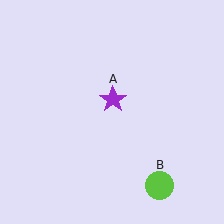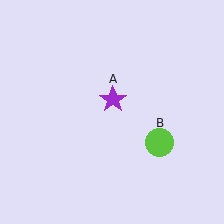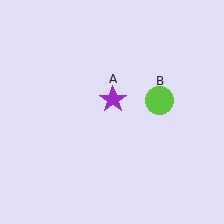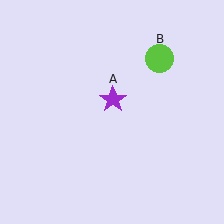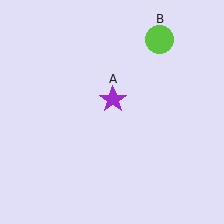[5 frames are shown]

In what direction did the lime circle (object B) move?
The lime circle (object B) moved up.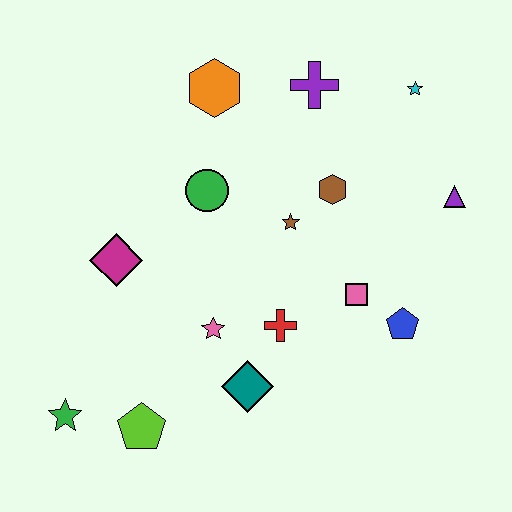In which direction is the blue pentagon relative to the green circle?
The blue pentagon is to the right of the green circle.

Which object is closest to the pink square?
The blue pentagon is closest to the pink square.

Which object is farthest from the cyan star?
The green star is farthest from the cyan star.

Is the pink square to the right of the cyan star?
No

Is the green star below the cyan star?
Yes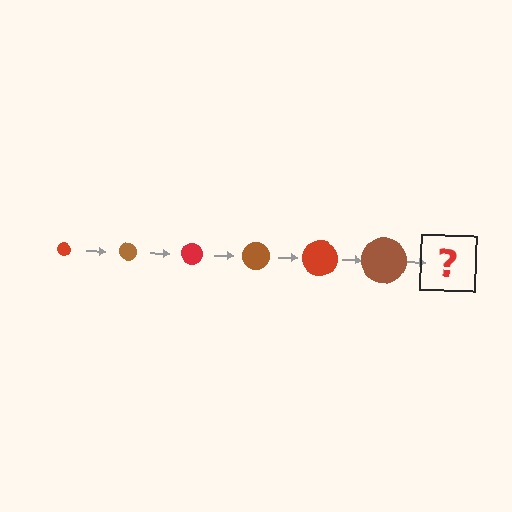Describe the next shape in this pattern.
It should be a red circle, larger than the previous one.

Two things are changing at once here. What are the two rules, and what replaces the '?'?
The two rules are that the circle grows larger each step and the color cycles through red and brown. The '?' should be a red circle, larger than the previous one.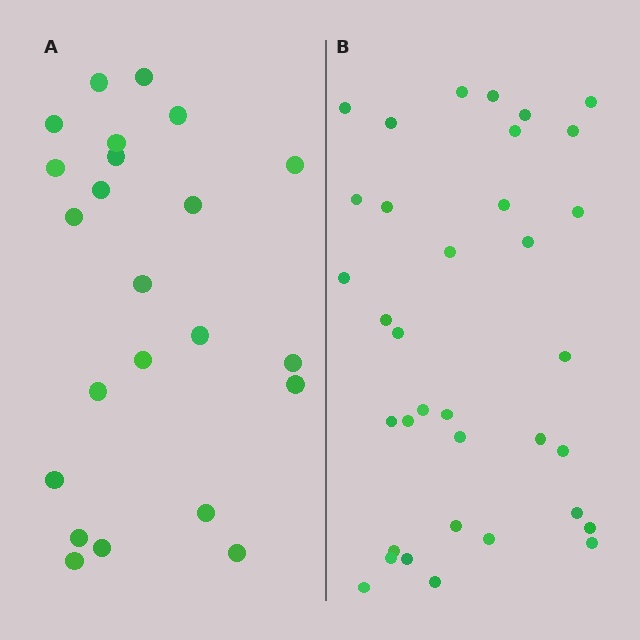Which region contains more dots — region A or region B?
Region B (the right region) has more dots.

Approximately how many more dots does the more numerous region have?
Region B has roughly 12 or so more dots than region A.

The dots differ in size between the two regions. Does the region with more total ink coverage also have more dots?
No. Region A has more total ink coverage because its dots are larger, but region B actually contains more individual dots. Total area can be misleading — the number of items is what matters here.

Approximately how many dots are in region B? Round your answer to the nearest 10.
About 40 dots. (The exact count is 35, which rounds to 40.)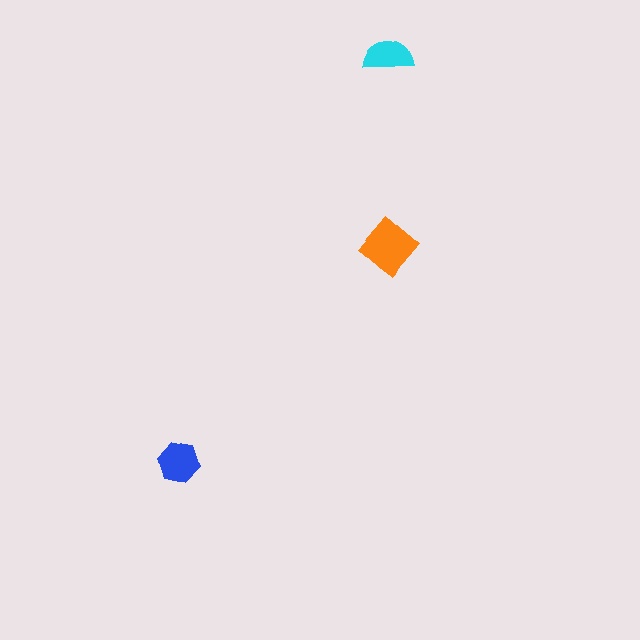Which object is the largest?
The orange diamond.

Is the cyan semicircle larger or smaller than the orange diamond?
Smaller.